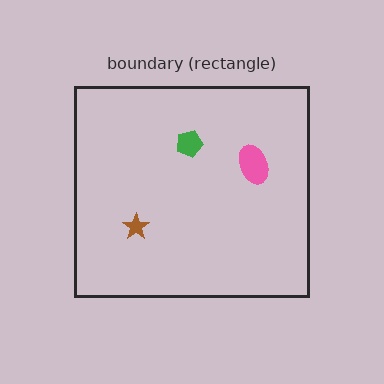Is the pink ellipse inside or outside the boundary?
Inside.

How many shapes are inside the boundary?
3 inside, 0 outside.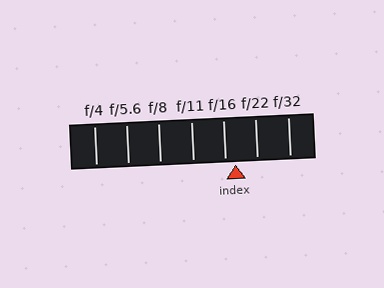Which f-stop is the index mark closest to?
The index mark is closest to f/16.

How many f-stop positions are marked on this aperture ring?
There are 7 f-stop positions marked.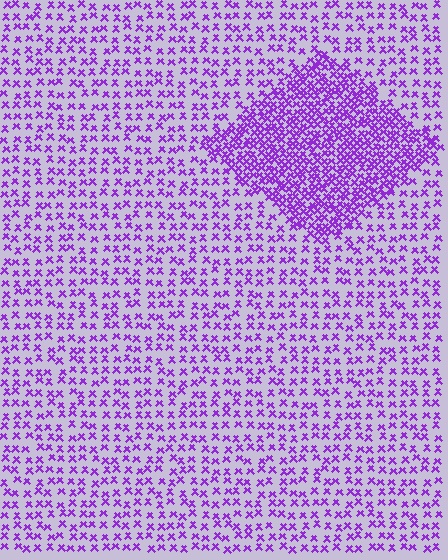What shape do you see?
I see a diamond.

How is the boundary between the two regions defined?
The boundary is defined by a change in element density (approximately 2.4x ratio). All elements are the same color, size, and shape.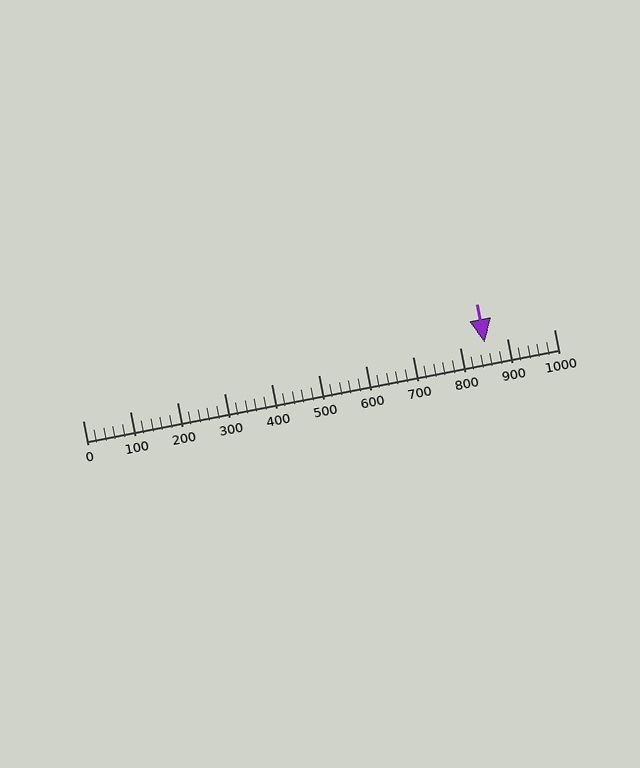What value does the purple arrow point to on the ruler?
The purple arrow points to approximately 853.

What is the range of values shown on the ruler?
The ruler shows values from 0 to 1000.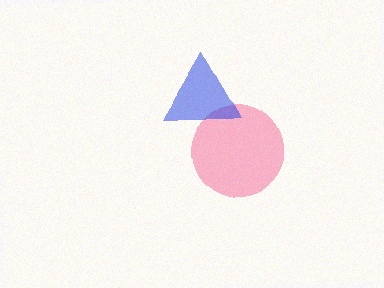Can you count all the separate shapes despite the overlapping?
Yes, there are 2 separate shapes.